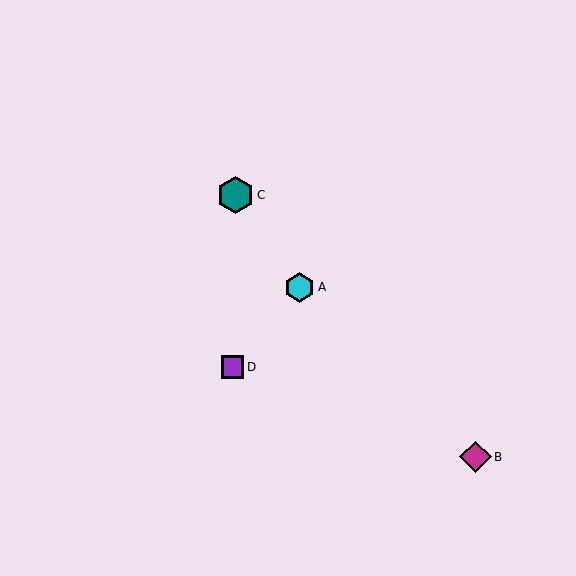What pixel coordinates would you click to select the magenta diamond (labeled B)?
Click at (475, 457) to select the magenta diamond B.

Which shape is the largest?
The teal hexagon (labeled C) is the largest.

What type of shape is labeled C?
Shape C is a teal hexagon.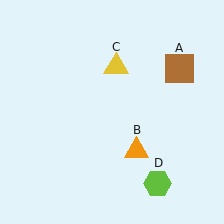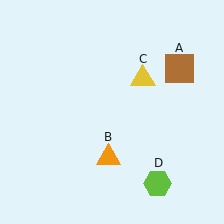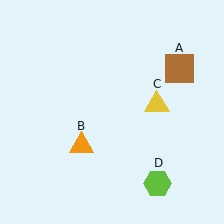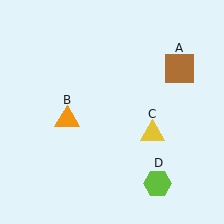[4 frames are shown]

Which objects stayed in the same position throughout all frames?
Brown square (object A) and lime hexagon (object D) remained stationary.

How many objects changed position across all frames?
2 objects changed position: orange triangle (object B), yellow triangle (object C).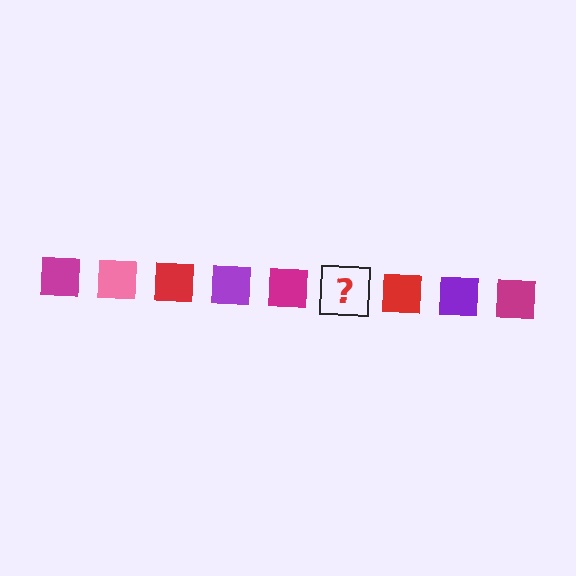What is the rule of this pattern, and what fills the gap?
The rule is that the pattern cycles through magenta, pink, red, purple squares. The gap should be filled with a pink square.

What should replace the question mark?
The question mark should be replaced with a pink square.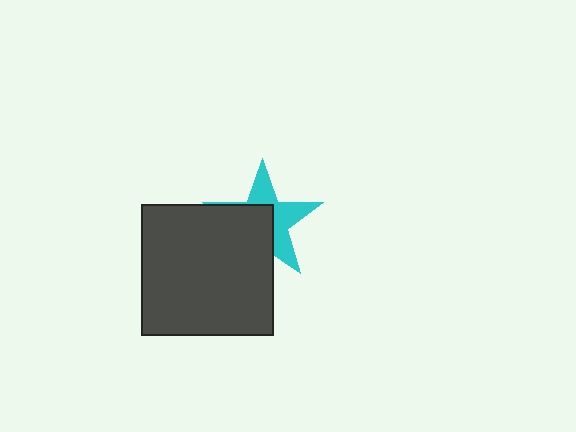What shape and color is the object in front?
The object in front is a dark gray square.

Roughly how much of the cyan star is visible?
About half of it is visible (roughly 49%).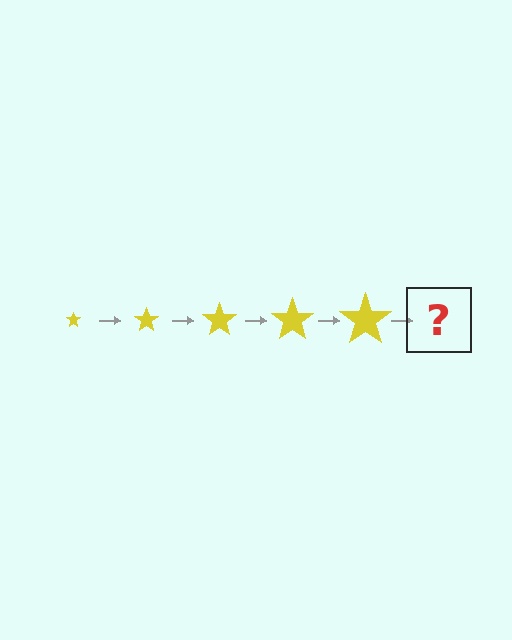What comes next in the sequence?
The next element should be a yellow star, larger than the previous one.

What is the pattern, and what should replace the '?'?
The pattern is that the star gets progressively larger each step. The '?' should be a yellow star, larger than the previous one.